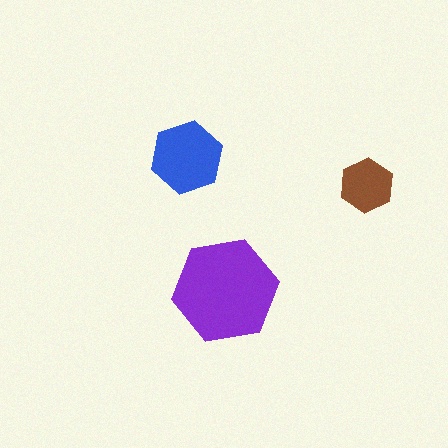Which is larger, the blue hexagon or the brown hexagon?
The blue one.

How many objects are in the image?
There are 3 objects in the image.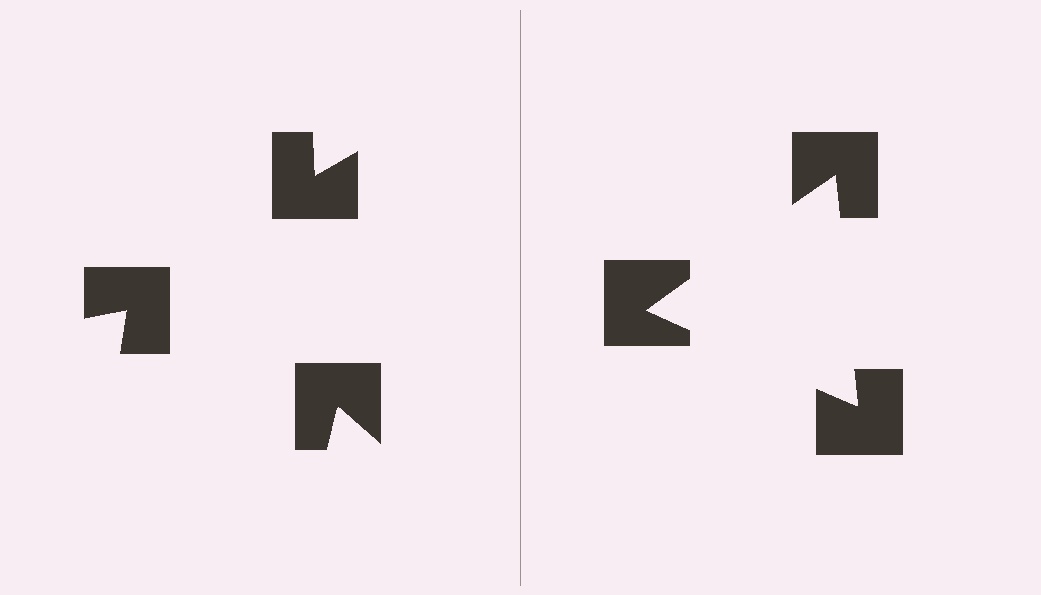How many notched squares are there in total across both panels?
6 — 3 on each side.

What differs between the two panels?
The notched squares are positioned identically on both sides; only the wedge orientations differ. On the right they align to a triangle; on the left they are misaligned.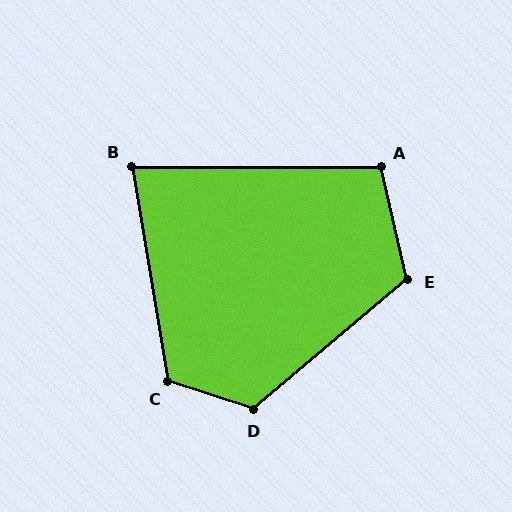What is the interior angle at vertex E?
Approximately 117 degrees (obtuse).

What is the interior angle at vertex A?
Approximately 103 degrees (obtuse).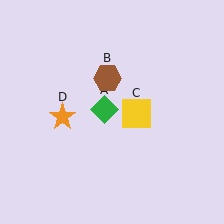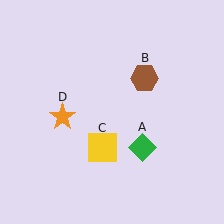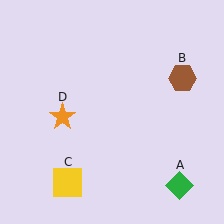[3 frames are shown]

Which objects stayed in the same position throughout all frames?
Orange star (object D) remained stationary.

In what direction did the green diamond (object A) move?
The green diamond (object A) moved down and to the right.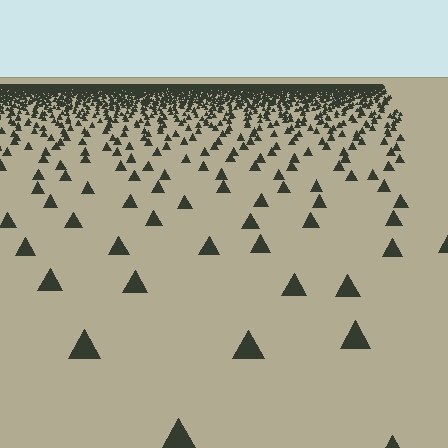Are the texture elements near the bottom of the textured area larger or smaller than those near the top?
Larger. Near the bottom, elements are closer to the viewer and appear at a bigger on-screen size.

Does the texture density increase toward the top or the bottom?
Density increases toward the top.